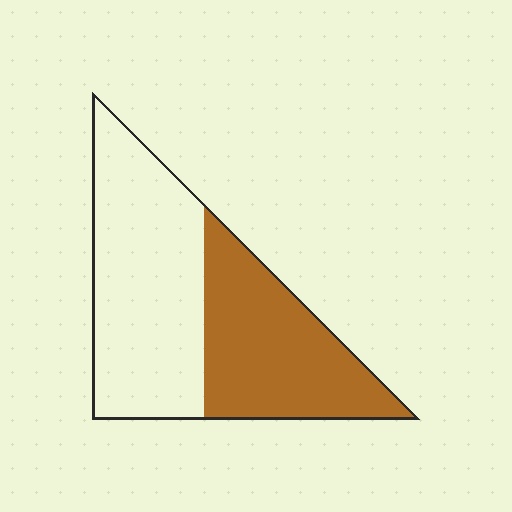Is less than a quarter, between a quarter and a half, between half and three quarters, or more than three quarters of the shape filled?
Between a quarter and a half.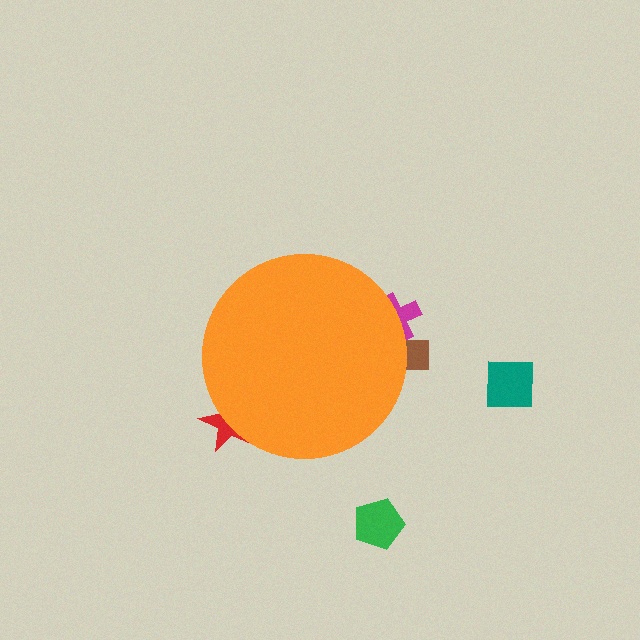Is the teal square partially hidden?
No, the teal square is fully visible.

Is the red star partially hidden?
Yes, the red star is partially hidden behind the orange circle.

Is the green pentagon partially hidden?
No, the green pentagon is fully visible.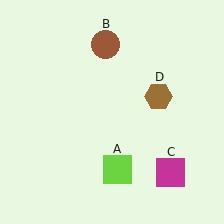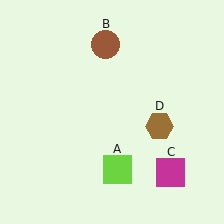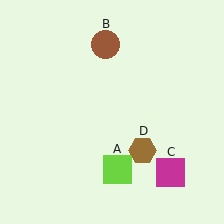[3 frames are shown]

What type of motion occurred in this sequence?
The brown hexagon (object D) rotated clockwise around the center of the scene.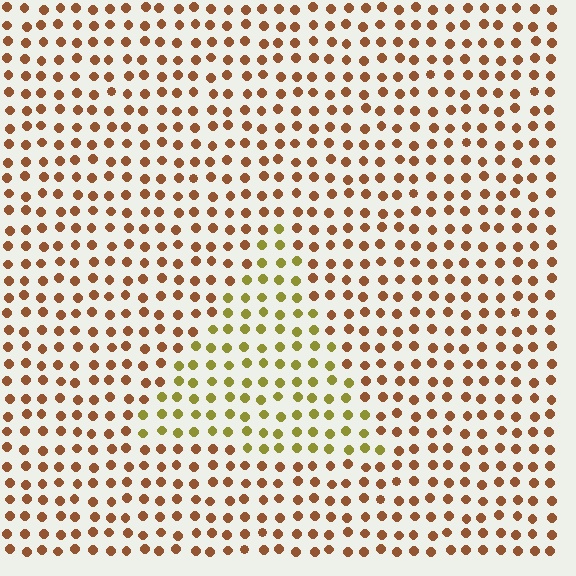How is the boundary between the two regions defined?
The boundary is defined purely by a slight shift in hue (about 42 degrees). Spacing, size, and orientation are identical on both sides.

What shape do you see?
I see a triangle.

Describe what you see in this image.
The image is filled with small brown elements in a uniform arrangement. A triangle-shaped region is visible where the elements are tinted to a slightly different hue, forming a subtle color boundary.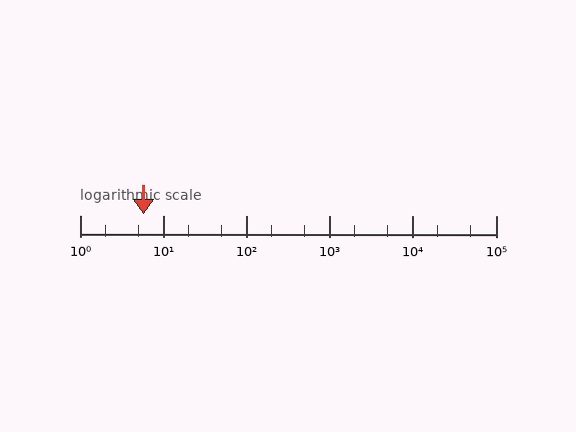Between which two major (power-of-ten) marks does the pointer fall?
The pointer is between 1 and 10.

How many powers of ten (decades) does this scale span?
The scale spans 5 decades, from 1 to 100000.